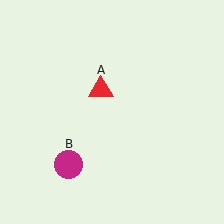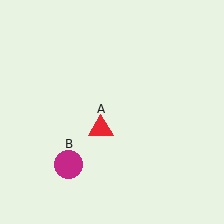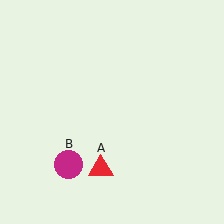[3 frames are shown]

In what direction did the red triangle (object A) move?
The red triangle (object A) moved down.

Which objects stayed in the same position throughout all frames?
Magenta circle (object B) remained stationary.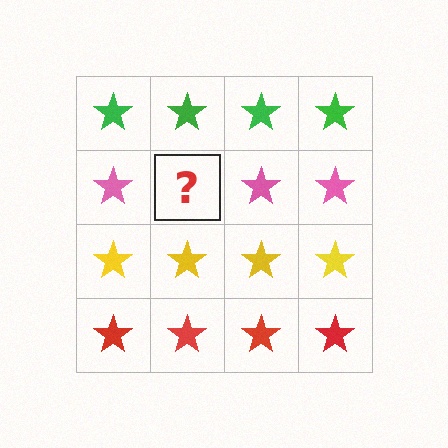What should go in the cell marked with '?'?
The missing cell should contain a pink star.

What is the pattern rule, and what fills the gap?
The rule is that each row has a consistent color. The gap should be filled with a pink star.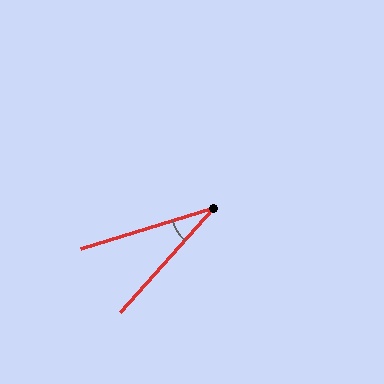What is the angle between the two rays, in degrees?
Approximately 31 degrees.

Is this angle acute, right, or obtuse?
It is acute.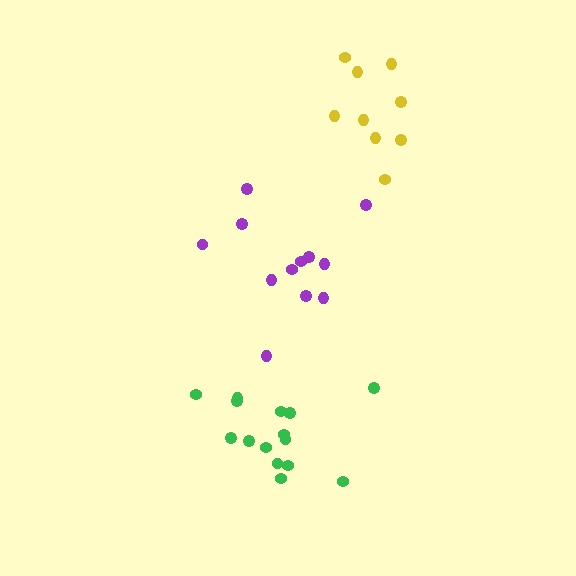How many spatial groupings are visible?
There are 3 spatial groupings.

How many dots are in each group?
Group 1: 12 dots, Group 2: 9 dots, Group 3: 15 dots (36 total).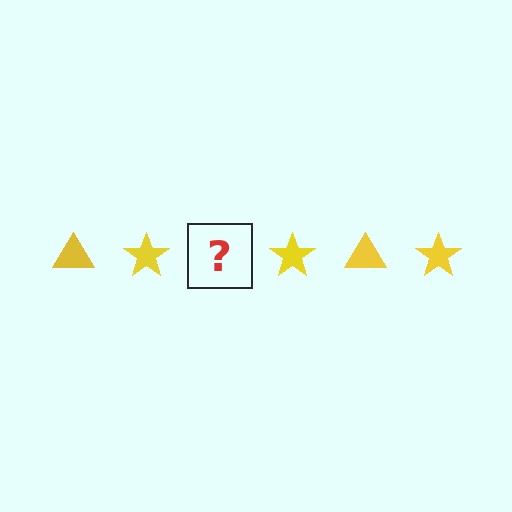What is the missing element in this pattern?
The missing element is a yellow triangle.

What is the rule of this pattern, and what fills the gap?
The rule is that the pattern cycles through triangle, star shapes in yellow. The gap should be filled with a yellow triangle.